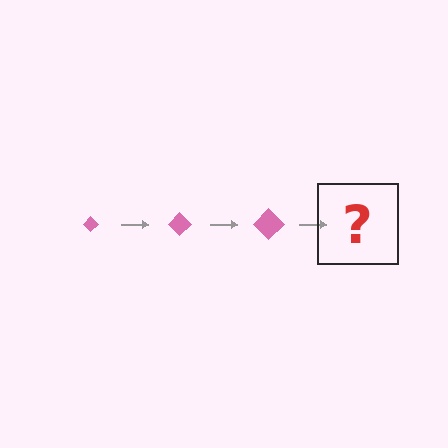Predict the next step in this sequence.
The next step is a pink diamond, larger than the previous one.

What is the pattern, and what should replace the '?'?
The pattern is that the diamond gets progressively larger each step. The '?' should be a pink diamond, larger than the previous one.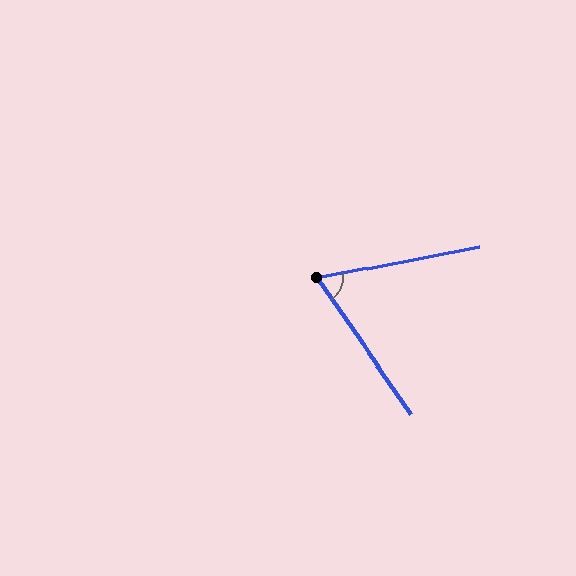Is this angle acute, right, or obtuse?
It is acute.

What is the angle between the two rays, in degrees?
Approximately 66 degrees.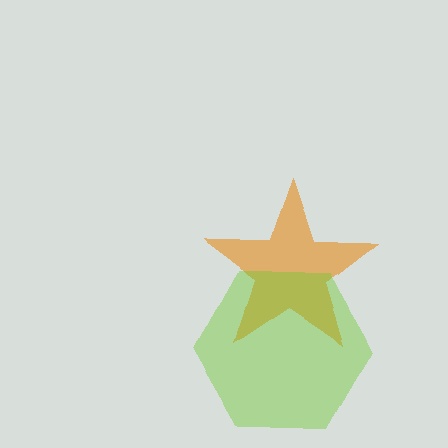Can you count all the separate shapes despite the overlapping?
Yes, there are 2 separate shapes.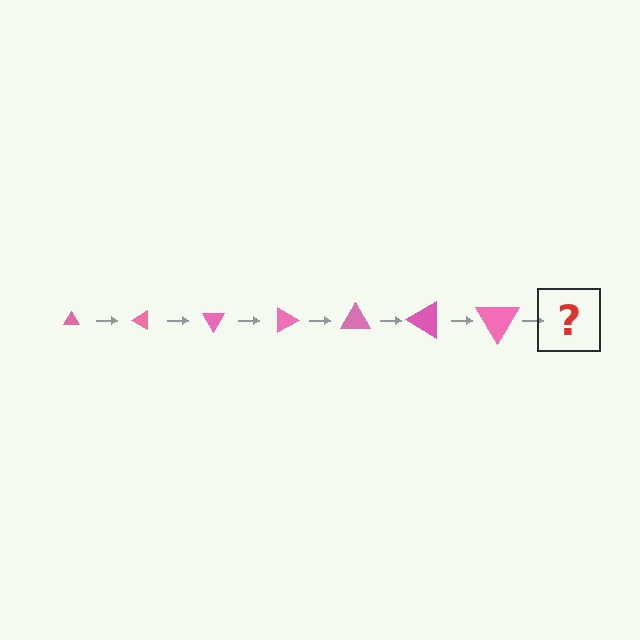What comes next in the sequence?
The next element should be a triangle, larger than the previous one and rotated 210 degrees from the start.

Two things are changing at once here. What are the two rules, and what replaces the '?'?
The two rules are that the triangle grows larger each step and it rotates 30 degrees each step. The '?' should be a triangle, larger than the previous one and rotated 210 degrees from the start.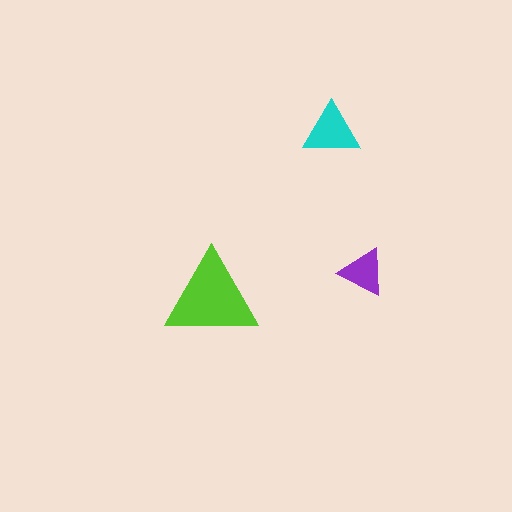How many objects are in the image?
There are 3 objects in the image.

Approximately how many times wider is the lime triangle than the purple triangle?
About 2 times wider.